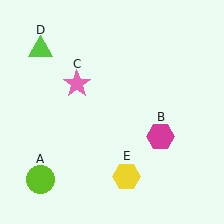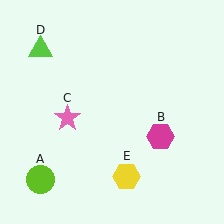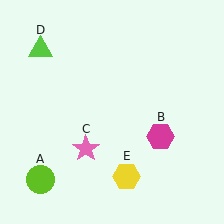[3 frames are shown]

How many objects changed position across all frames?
1 object changed position: pink star (object C).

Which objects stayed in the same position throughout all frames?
Lime circle (object A) and magenta hexagon (object B) and lime triangle (object D) and yellow hexagon (object E) remained stationary.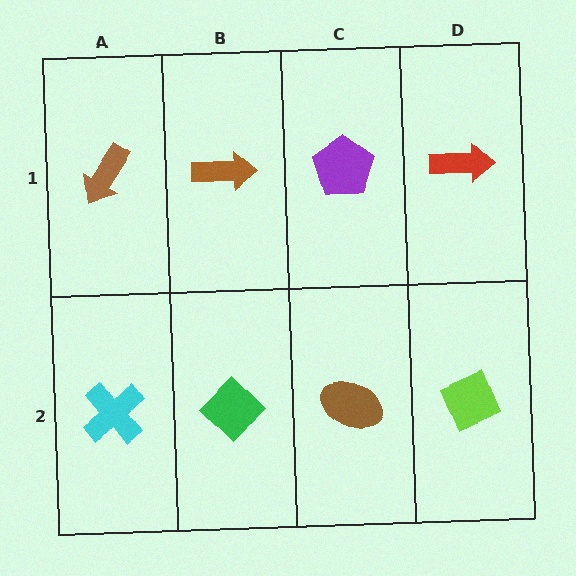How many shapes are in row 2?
4 shapes.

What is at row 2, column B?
A green diamond.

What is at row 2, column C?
A brown ellipse.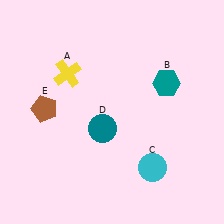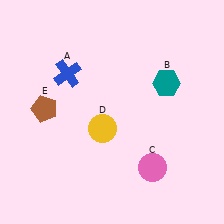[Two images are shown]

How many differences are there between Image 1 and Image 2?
There are 3 differences between the two images.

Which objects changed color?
A changed from yellow to blue. C changed from cyan to pink. D changed from teal to yellow.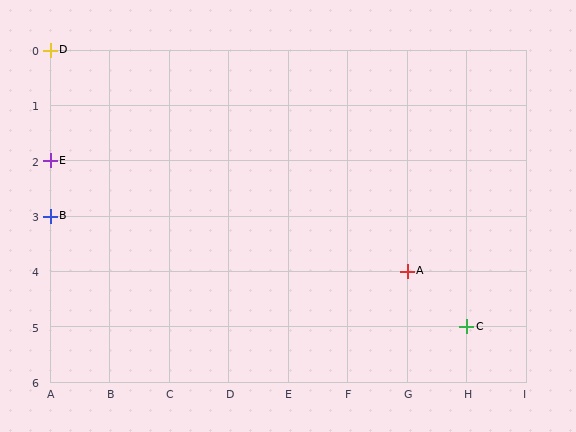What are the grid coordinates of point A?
Point A is at grid coordinates (G, 4).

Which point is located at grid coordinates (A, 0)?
Point D is at (A, 0).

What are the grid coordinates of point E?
Point E is at grid coordinates (A, 2).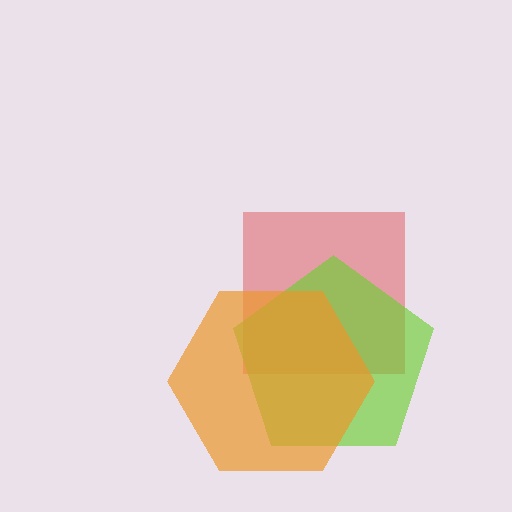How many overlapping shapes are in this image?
There are 3 overlapping shapes in the image.